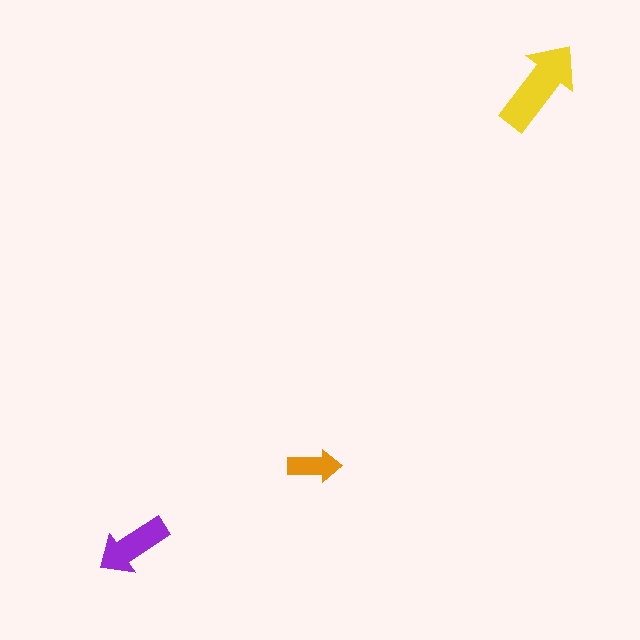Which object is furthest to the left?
The purple arrow is leftmost.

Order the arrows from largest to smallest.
the yellow one, the purple one, the orange one.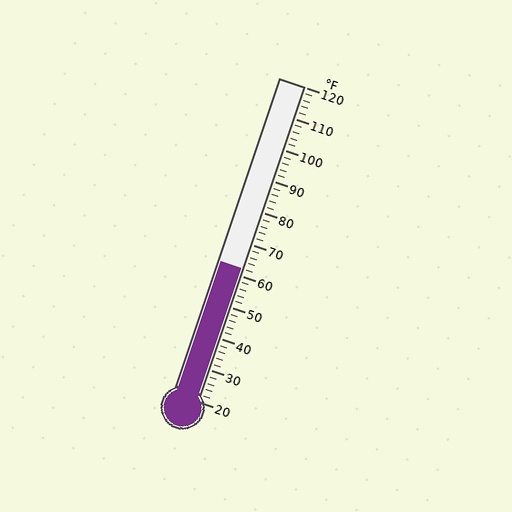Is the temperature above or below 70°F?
The temperature is below 70°F.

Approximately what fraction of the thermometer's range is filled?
The thermometer is filled to approximately 40% of its range.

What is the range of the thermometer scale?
The thermometer scale ranges from 20°F to 120°F.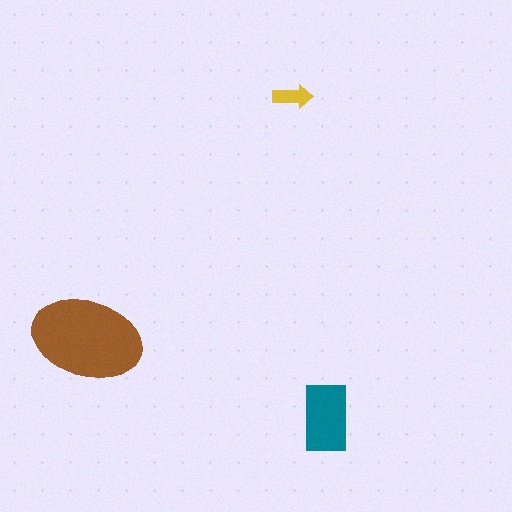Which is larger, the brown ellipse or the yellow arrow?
The brown ellipse.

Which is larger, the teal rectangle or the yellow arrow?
The teal rectangle.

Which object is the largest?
The brown ellipse.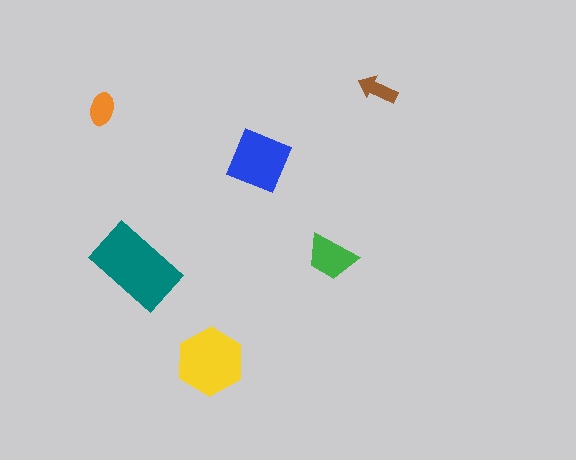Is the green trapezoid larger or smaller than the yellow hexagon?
Smaller.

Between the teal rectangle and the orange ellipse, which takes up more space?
The teal rectangle.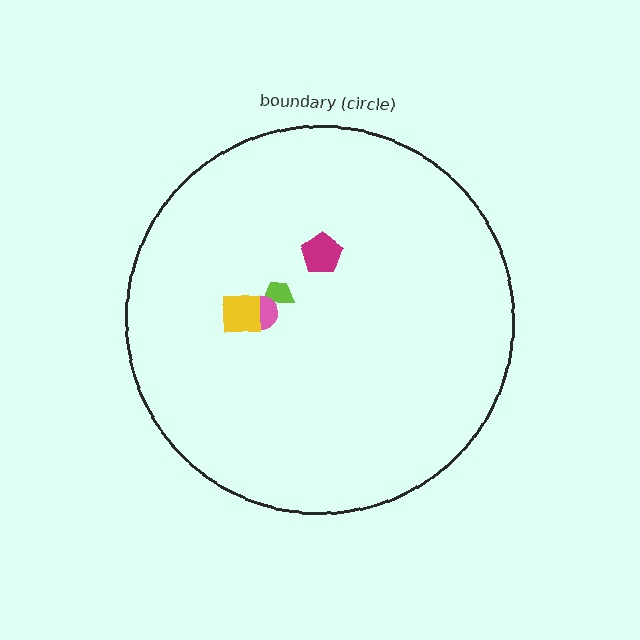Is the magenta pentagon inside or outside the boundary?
Inside.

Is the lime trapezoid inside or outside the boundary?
Inside.